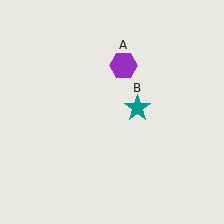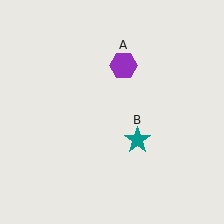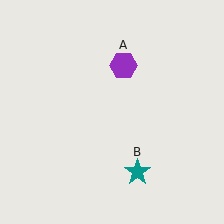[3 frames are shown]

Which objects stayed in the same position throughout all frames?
Purple hexagon (object A) remained stationary.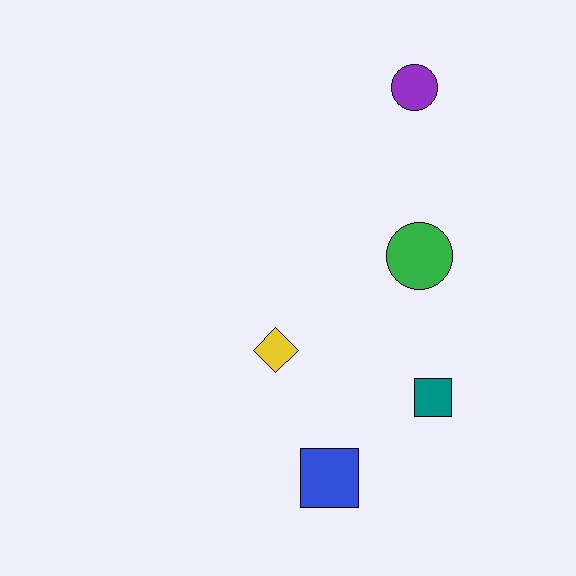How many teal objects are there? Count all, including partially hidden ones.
There is 1 teal object.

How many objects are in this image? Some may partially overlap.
There are 5 objects.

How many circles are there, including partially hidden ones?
There are 2 circles.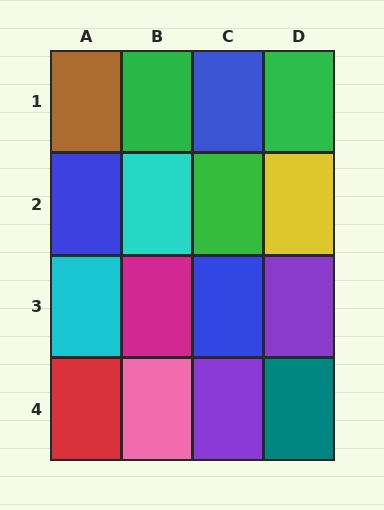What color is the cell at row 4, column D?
Teal.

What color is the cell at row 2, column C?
Green.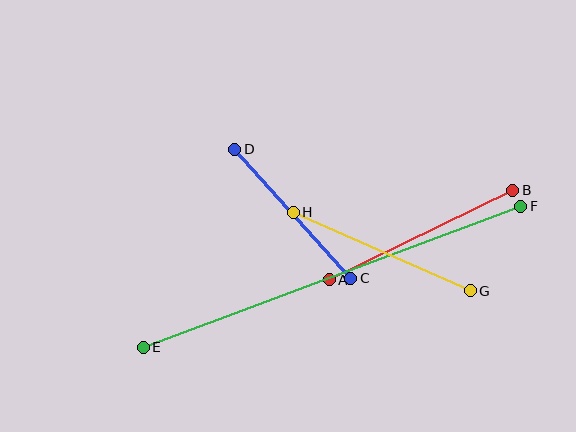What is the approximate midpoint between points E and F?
The midpoint is at approximately (332, 277) pixels.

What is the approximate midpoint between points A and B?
The midpoint is at approximately (421, 235) pixels.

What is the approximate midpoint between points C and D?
The midpoint is at approximately (293, 214) pixels.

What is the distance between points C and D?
The distance is approximately 173 pixels.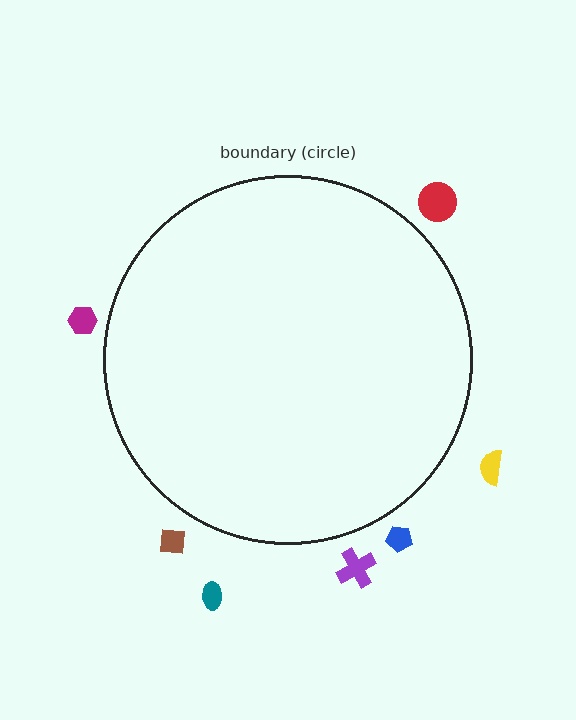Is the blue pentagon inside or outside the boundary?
Outside.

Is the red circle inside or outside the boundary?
Outside.